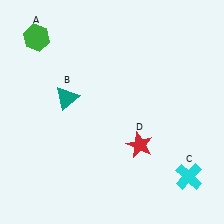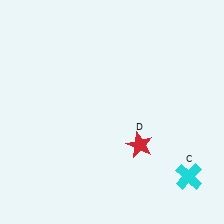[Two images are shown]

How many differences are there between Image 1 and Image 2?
There are 2 differences between the two images.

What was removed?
The teal triangle (B), the green hexagon (A) were removed in Image 2.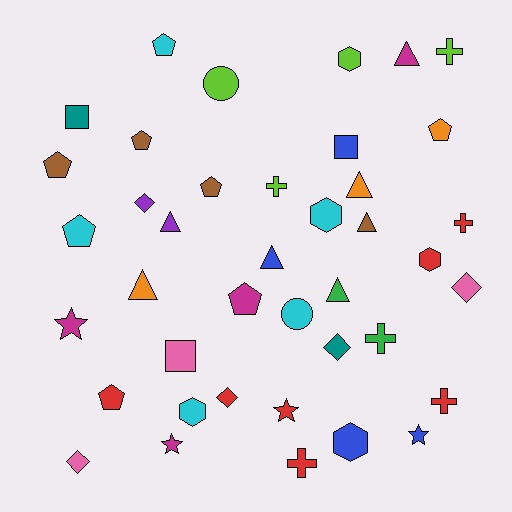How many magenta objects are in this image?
There are 4 magenta objects.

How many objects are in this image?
There are 40 objects.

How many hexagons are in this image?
There are 5 hexagons.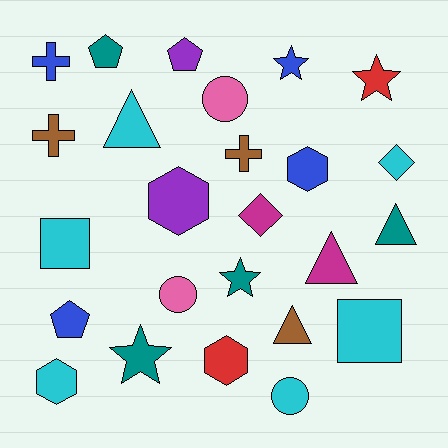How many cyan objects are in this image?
There are 6 cyan objects.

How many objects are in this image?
There are 25 objects.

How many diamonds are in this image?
There are 2 diamonds.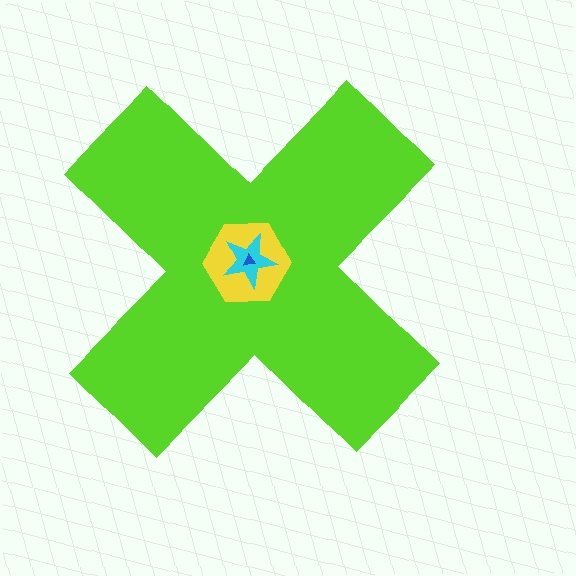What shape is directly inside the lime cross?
The yellow hexagon.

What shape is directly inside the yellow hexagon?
The cyan star.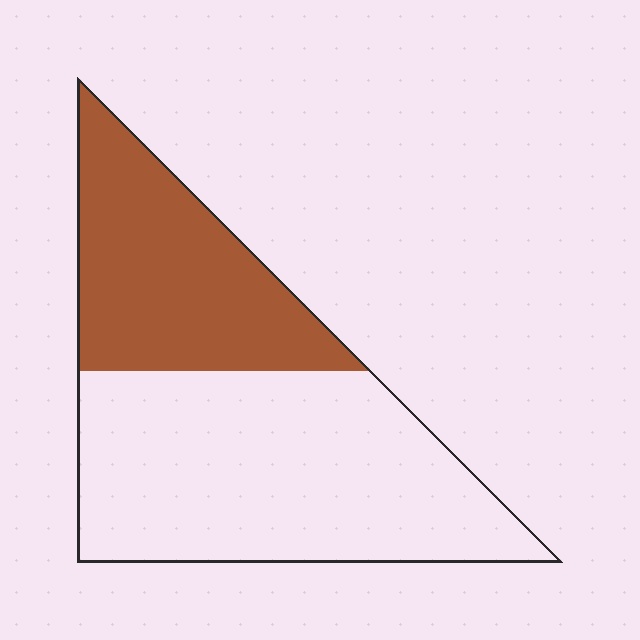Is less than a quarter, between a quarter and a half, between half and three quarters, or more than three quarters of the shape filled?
Between a quarter and a half.